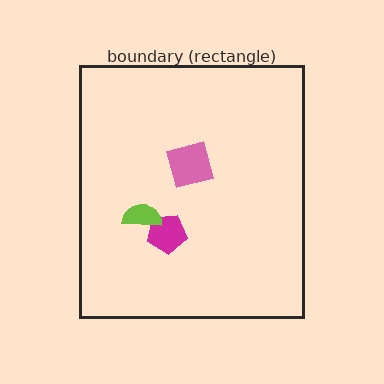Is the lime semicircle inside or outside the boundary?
Inside.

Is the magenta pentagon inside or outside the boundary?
Inside.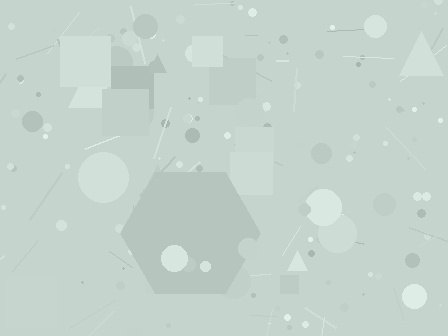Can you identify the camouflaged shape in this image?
The camouflaged shape is a hexagon.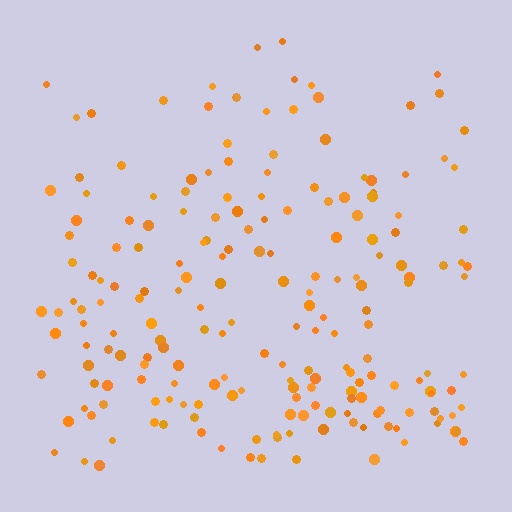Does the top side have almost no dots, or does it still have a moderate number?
Still a moderate number, just noticeably fewer than the bottom.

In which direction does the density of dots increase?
From top to bottom, with the bottom side densest.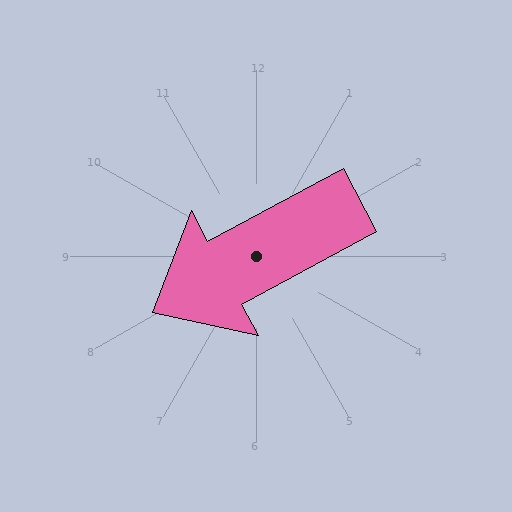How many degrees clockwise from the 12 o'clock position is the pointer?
Approximately 242 degrees.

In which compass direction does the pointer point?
Southwest.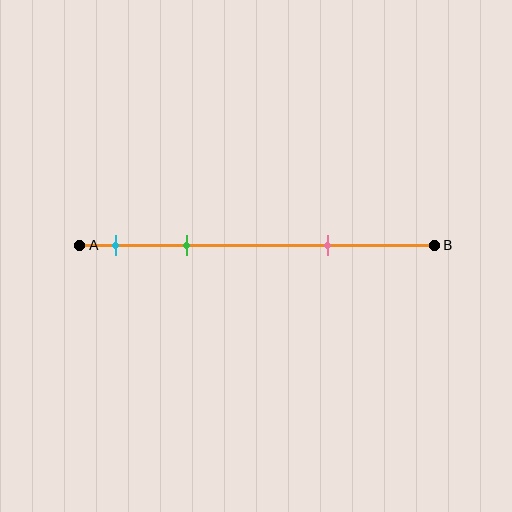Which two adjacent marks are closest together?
The cyan and green marks are the closest adjacent pair.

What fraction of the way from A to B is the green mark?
The green mark is approximately 30% (0.3) of the way from A to B.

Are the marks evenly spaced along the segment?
No, the marks are not evenly spaced.